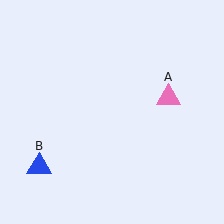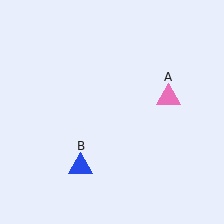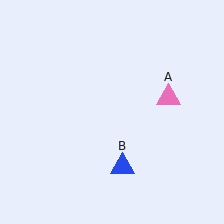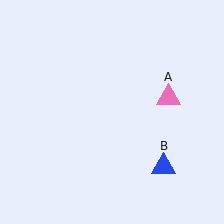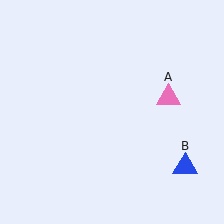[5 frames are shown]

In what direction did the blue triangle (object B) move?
The blue triangle (object B) moved right.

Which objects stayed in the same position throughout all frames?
Pink triangle (object A) remained stationary.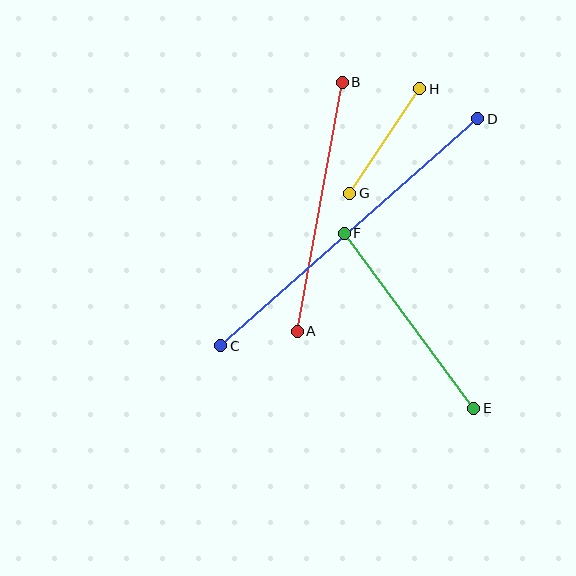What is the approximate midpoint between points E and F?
The midpoint is at approximately (409, 321) pixels.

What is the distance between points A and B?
The distance is approximately 253 pixels.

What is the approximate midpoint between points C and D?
The midpoint is at approximately (349, 232) pixels.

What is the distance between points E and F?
The distance is approximately 218 pixels.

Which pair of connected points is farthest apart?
Points C and D are farthest apart.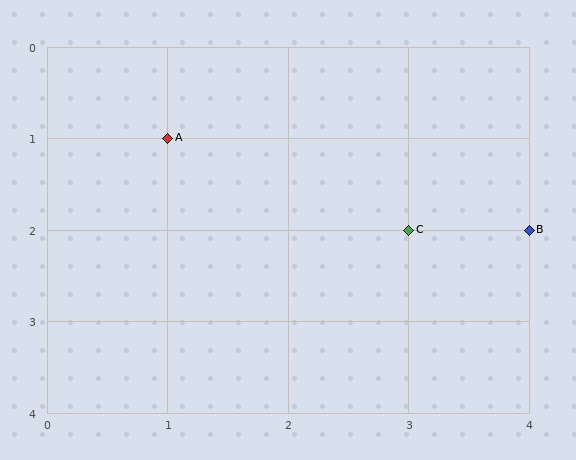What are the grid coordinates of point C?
Point C is at grid coordinates (3, 2).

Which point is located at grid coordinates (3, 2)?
Point C is at (3, 2).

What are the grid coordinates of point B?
Point B is at grid coordinates (4, 2).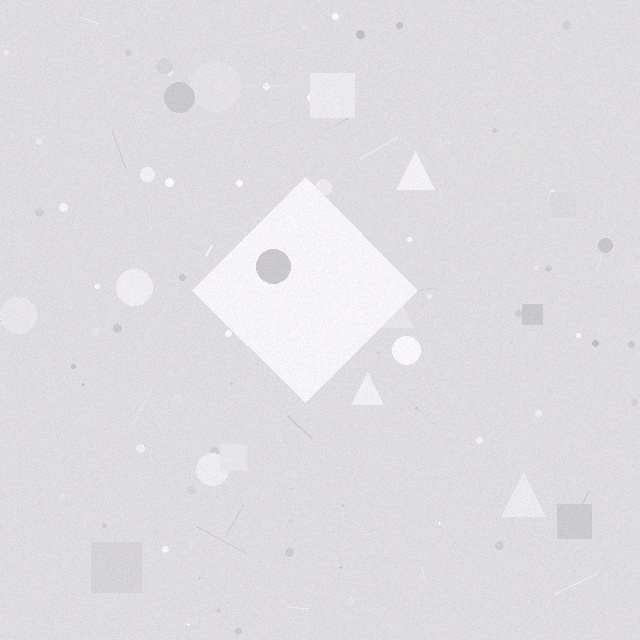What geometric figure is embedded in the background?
A diamond is embedded in the background.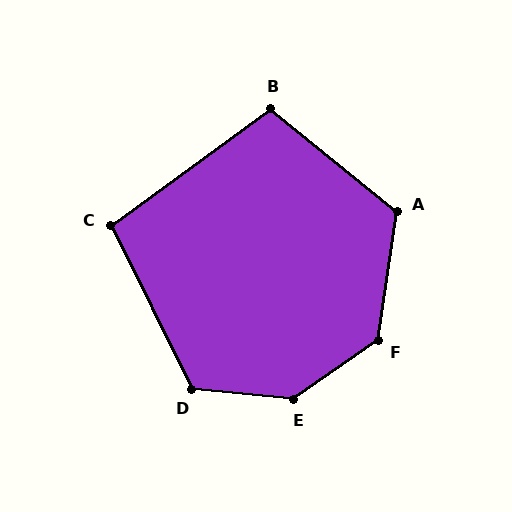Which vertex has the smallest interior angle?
C, at approximately 100 degrees.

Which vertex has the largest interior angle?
E, at approximately 139 degrees.